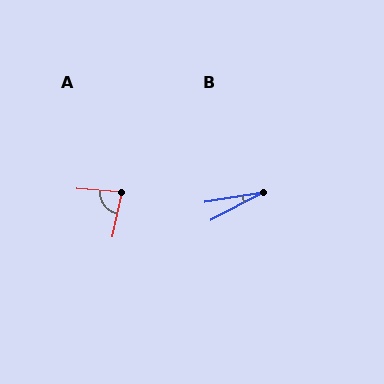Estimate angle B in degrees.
Approximately 19 degrees.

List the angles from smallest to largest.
B (19°), A (82°).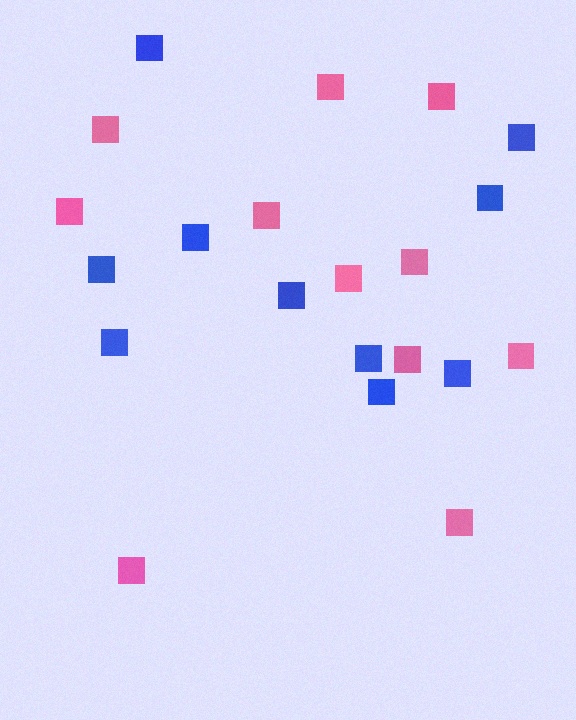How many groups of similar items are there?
There are 2 groups: one group of pink squares (11) and one group of blue squares (10).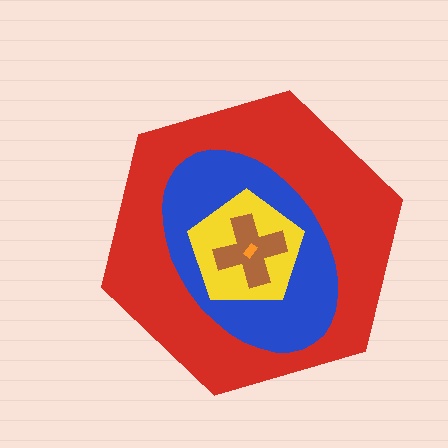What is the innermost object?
The orange rectangle.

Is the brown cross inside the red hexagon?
Yes.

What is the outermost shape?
The red hexagon.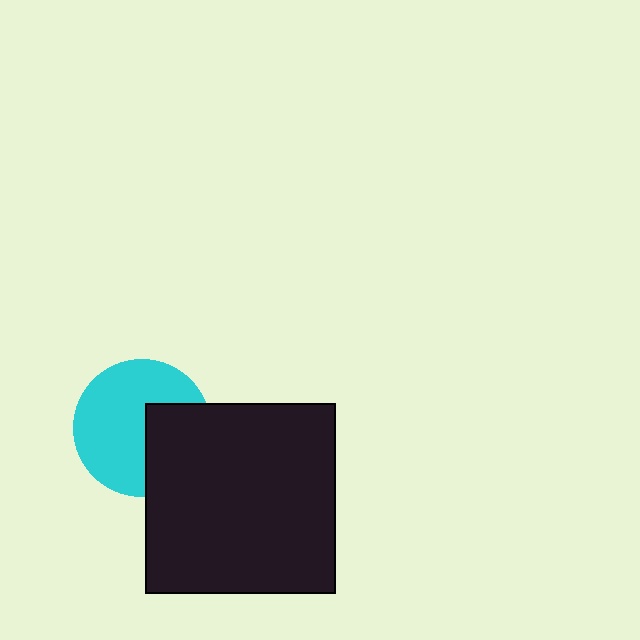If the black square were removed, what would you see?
You would see the complete cyan circle.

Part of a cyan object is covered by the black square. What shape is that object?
It is a circle.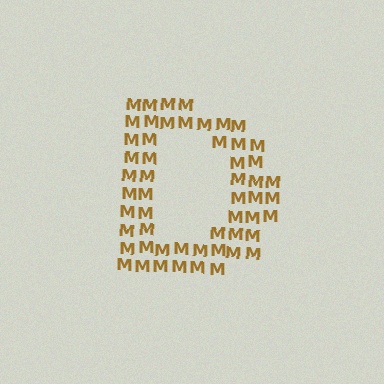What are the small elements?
The small elements are letter M's.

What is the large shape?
The large shape is the letter D.